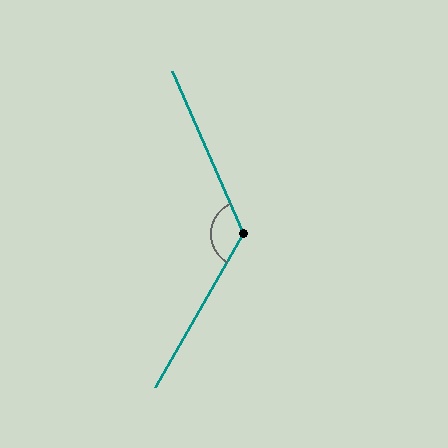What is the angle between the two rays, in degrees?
Approximately 126 degrees.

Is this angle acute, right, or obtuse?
It is obtuse.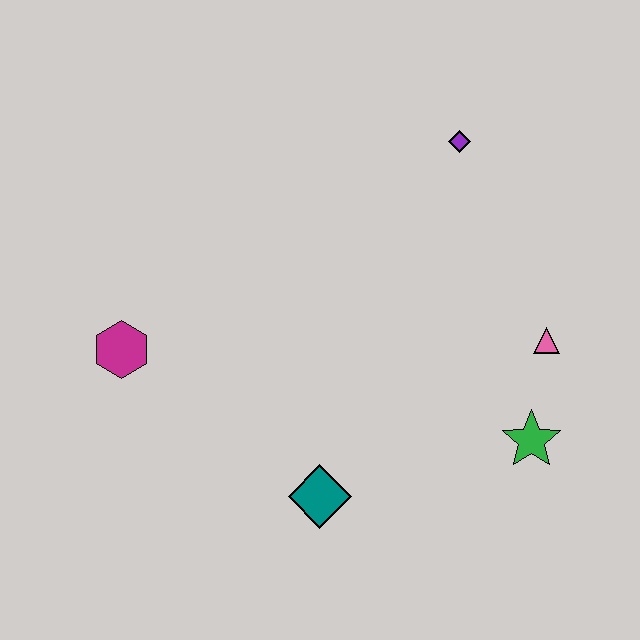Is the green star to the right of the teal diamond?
Yes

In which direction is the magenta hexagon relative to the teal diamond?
The magenta hexagon is to the left of the teal diamond.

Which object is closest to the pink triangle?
The green star is closest to the pink triangle.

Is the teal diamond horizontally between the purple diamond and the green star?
No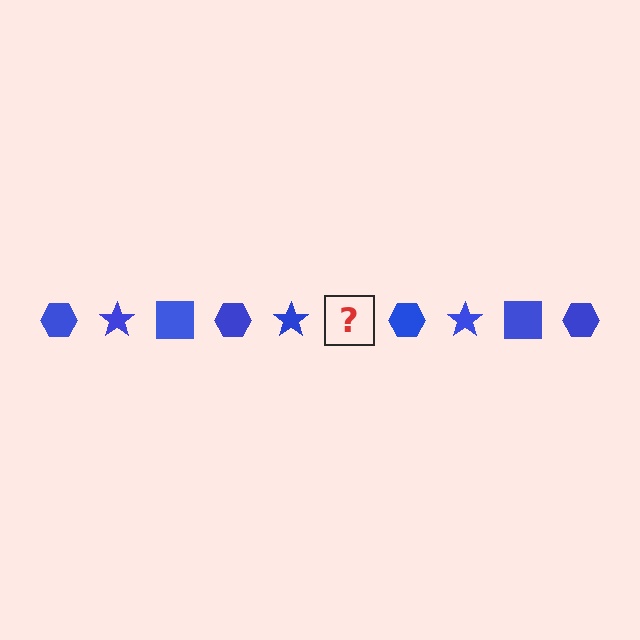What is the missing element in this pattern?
The missing element is a blue square.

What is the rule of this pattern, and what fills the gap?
The rule is that the pattern cycles through hexagon, star, square shapes in blue. The gap should be filled with a blue square.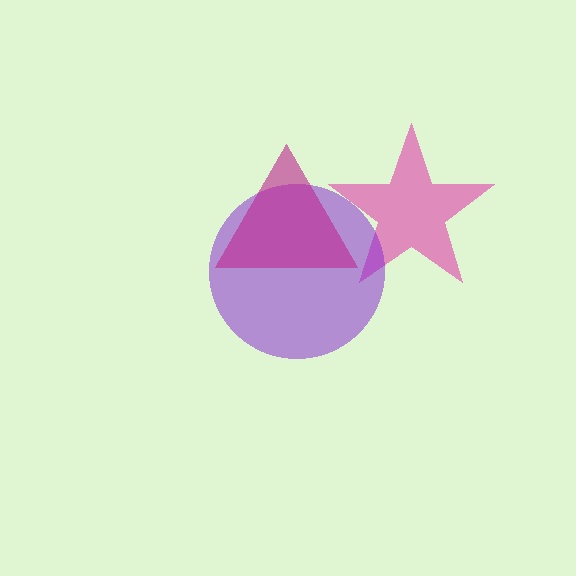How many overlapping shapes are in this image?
There are 3 overlapping shapes in the image.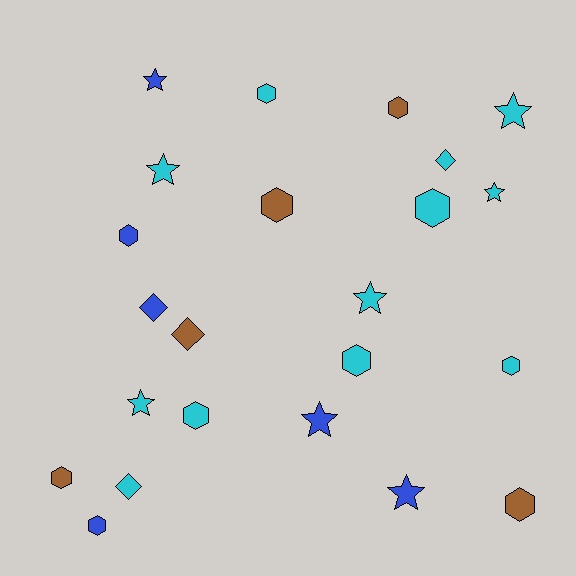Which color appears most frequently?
Cyan, with 12 objects.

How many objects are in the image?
There are 23 objects.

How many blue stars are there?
There are 3 blue stars.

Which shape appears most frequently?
Hexagon, with 11 objects.